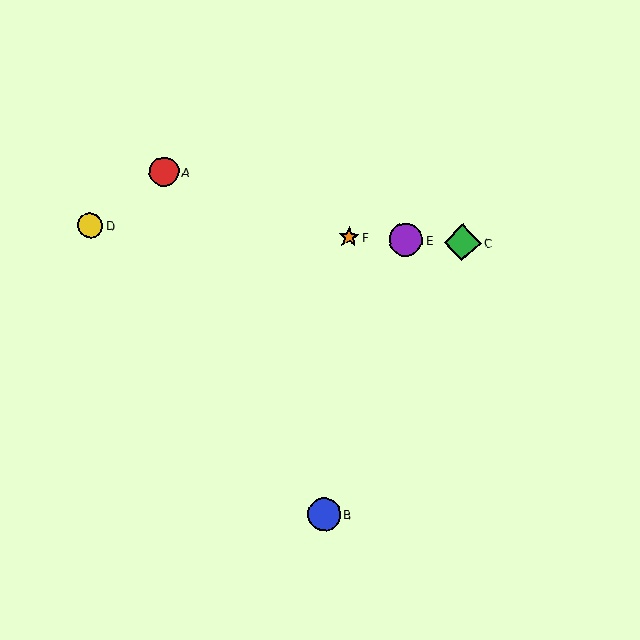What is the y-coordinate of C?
Object C is at y≈243.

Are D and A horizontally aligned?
No, D is at y≈226 and A is at y≈172.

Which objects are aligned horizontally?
Objects C, D, E, F are aligned horizontally.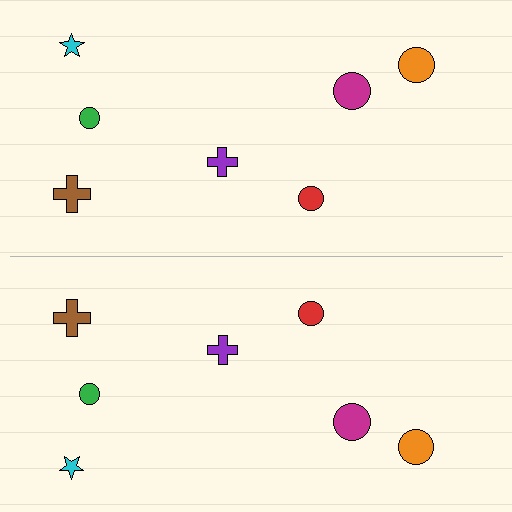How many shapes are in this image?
There are 14 shapes in this image.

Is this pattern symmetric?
Yes, this pattern has bilateral (reflection) symmetry.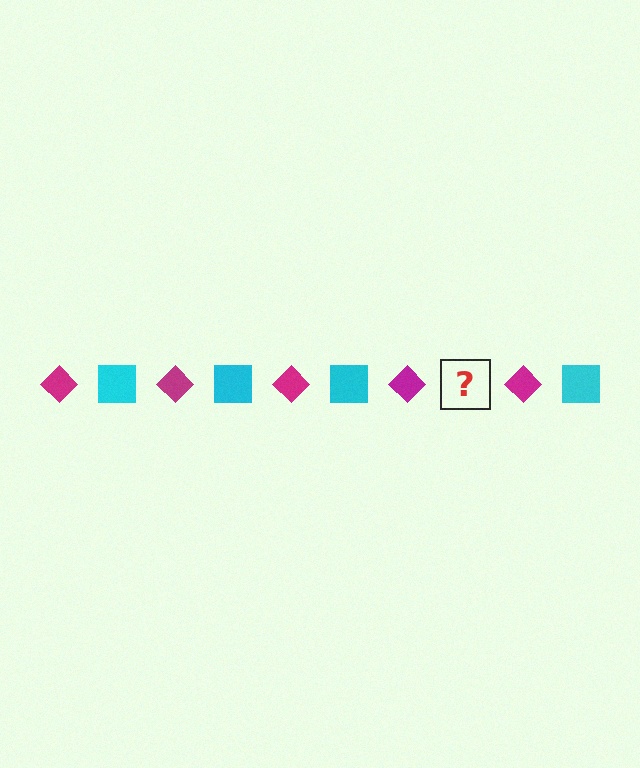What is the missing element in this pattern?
The missing element is a cyan square.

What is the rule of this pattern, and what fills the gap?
The rule is that the pattern alternates between magenta diamond and cyan square. The gap should be filled with a cyan square.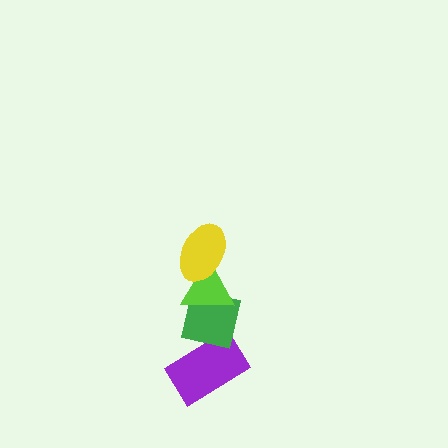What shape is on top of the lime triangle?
The yellow ellipse is on top of the lime triangle.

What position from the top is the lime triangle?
The lime triangle is 2nd from the top.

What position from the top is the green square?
The green square is 3rd from the top.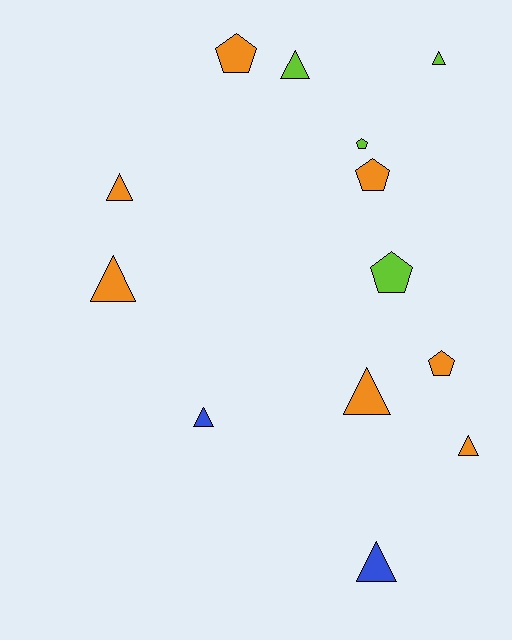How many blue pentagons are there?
There are no blue pentagons.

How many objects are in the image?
There are 13 objects.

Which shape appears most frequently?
Triangle, with 8 objects.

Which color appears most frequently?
Orange, with 7 objects.